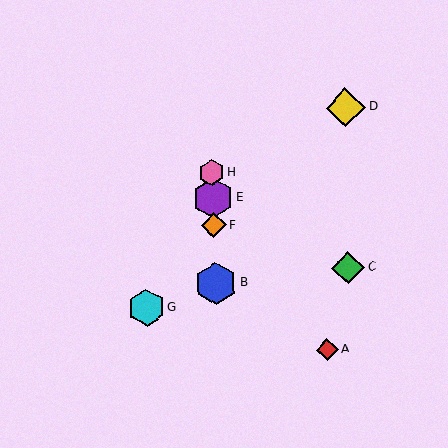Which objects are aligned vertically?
Objects B, E, F, H are aligned vertically.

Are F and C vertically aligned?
No, F is at x≈214 and C is at x≈348.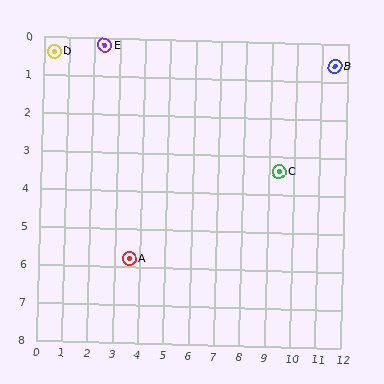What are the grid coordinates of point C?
Point C is at approximately (9.4, 3.4).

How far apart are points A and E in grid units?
Points A and E are about 5.7 grid units apart.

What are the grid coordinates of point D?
Point D is at approximately (0.4, 0.4).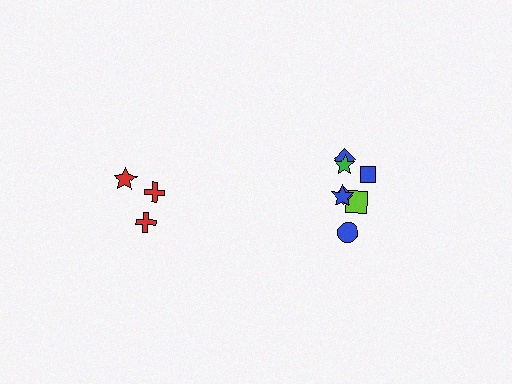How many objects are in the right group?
There are 7 objects.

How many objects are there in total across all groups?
There are 10 objects.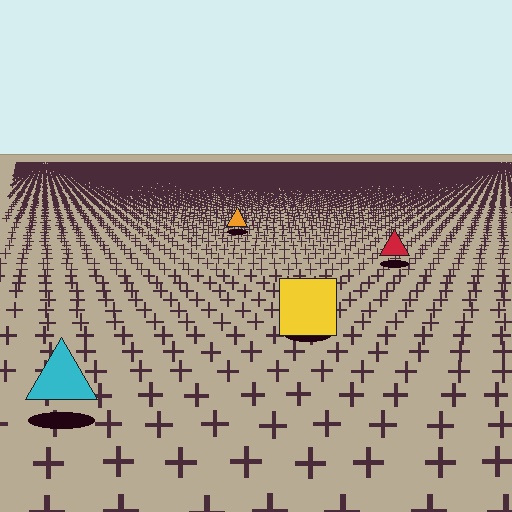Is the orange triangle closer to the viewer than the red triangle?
No. The red triangle is closer — you can tell from the texture gradient: the ground texture is coarser near it.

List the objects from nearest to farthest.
From nearest to farthest: the cyan triangle, the yellow square, the red triangle, the orange triangle.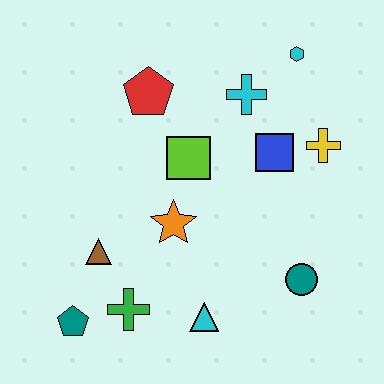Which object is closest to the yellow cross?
The blue square is closest to the yellow cross.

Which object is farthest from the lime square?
The teal pentagon is farthest from the lime square.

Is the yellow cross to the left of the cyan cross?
No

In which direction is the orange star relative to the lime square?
The orange star is below the lime square.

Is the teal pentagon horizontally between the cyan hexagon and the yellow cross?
No